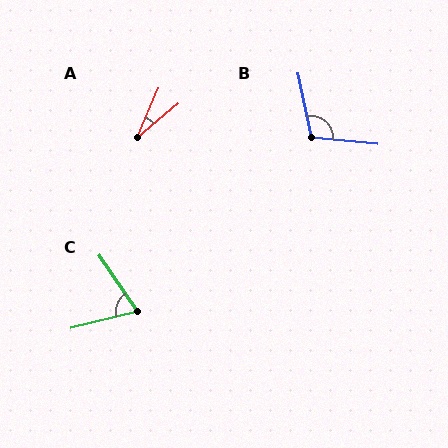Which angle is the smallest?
A, at approximately 26 degrees.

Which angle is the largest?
B, at approximately 107 degrees.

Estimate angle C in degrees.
Approximately 70 degrees.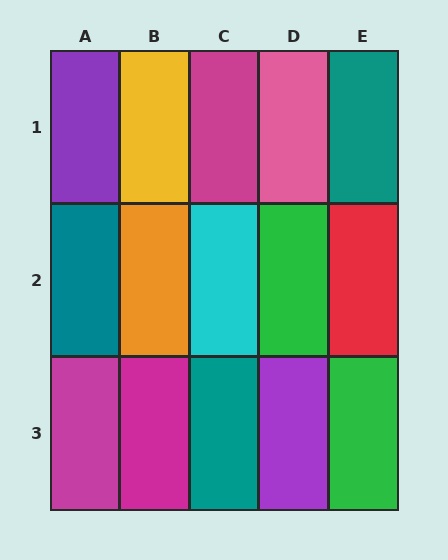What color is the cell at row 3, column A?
Magenta.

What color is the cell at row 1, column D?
Pink.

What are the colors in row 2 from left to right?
Teal, orange, cyan, green, red.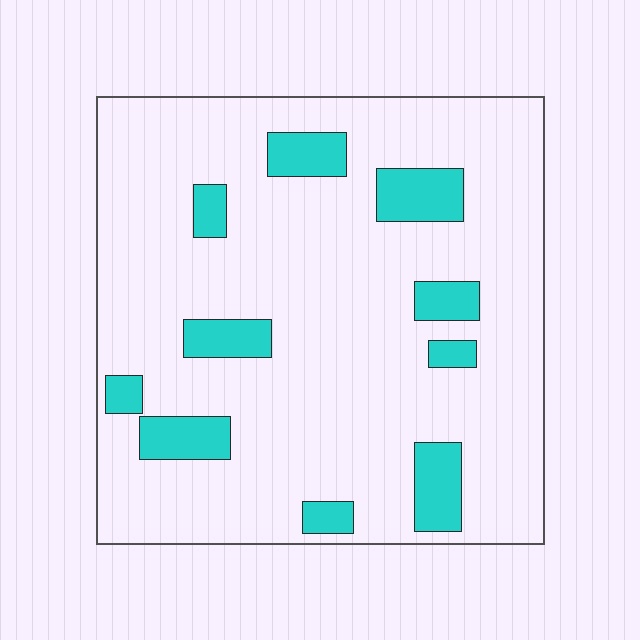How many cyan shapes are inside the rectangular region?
10.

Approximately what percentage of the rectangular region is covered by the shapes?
Approximately 15%.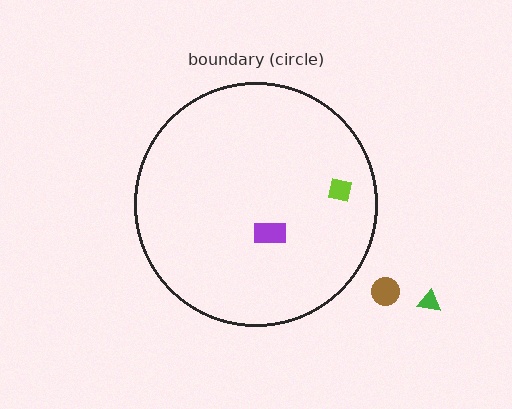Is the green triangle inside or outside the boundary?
Outside.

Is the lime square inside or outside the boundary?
Inside.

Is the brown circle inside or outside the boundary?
Outside.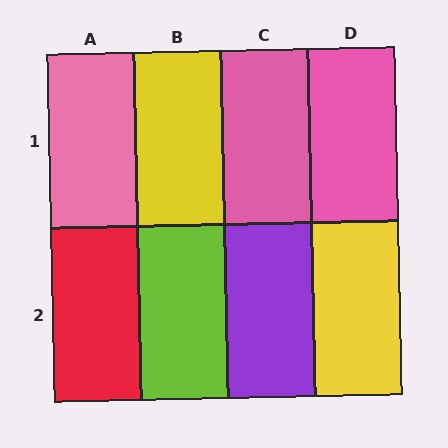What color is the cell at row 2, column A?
Red.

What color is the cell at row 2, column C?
Purple.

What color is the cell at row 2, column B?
Lime.